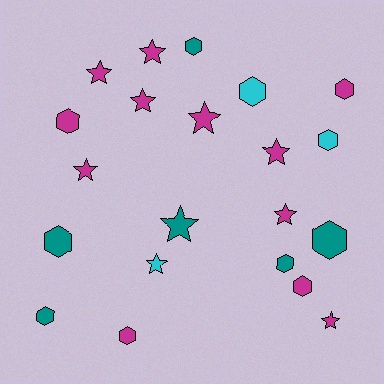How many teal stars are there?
There is 1 teal star.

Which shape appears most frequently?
Hexagon, with 11 objects.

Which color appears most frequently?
Magenta, with 12 objects.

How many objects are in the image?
There are 21 objects.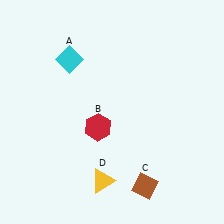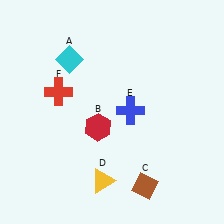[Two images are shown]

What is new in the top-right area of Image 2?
A blue cross (E) was added in the top-right area of Image 2.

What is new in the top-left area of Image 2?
A red cross (F) was added in the top-left area of Image 2.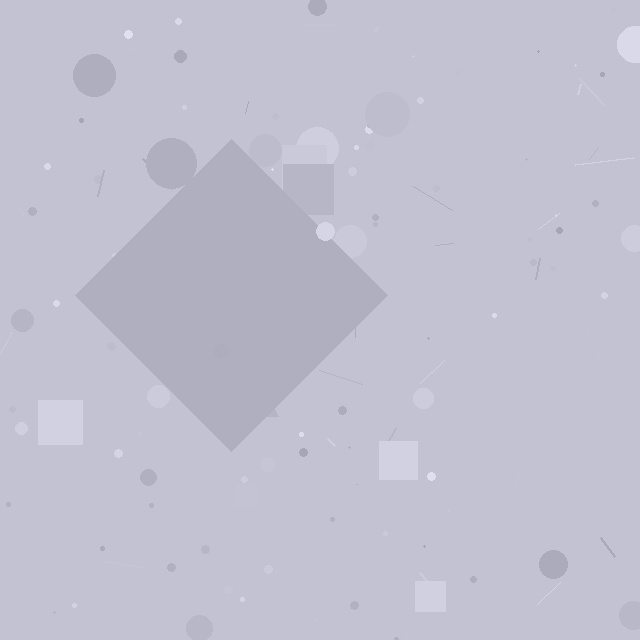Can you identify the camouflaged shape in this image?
The camouflaged shape is a diamond.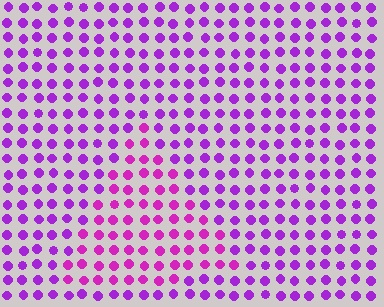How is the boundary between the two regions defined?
The boundary is defined purely by a slight shift in hue (about 24 degrees). Spacing, size, and orientation are identical on both sides.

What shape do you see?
I see a triangle.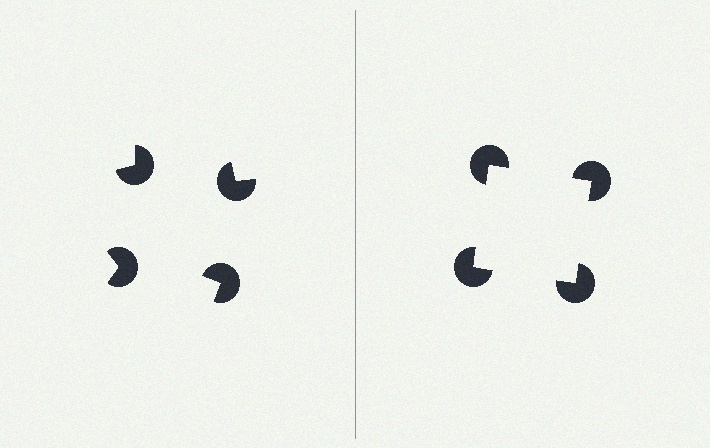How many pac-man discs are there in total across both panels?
8 — 4 on each side.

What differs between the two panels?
The pac-man discs are positioned identically on both sides; only the wedge orientations differ. On the right they align to a square; on the left they are misaligned.